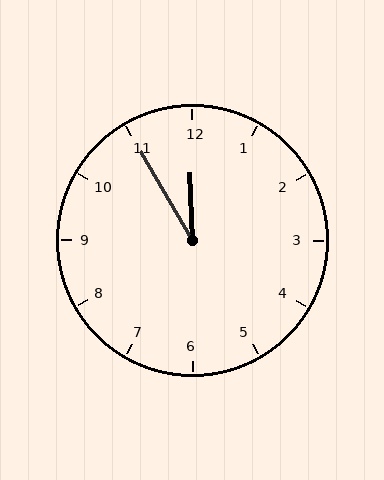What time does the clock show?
11:55.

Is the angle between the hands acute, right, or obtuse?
It is acute.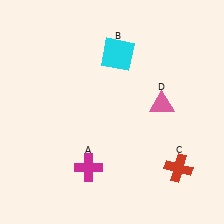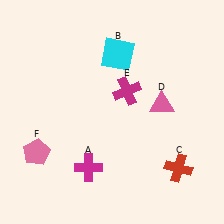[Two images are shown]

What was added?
A magenta cross (E), a pink pentagon (F) were added in Image 2.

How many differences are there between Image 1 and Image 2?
There are 2 differences between the two images.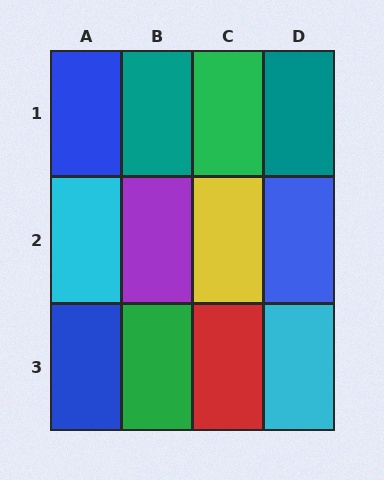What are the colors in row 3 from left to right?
Blue, green, red, cyan.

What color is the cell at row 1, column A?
Blue.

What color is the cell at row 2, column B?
Purple.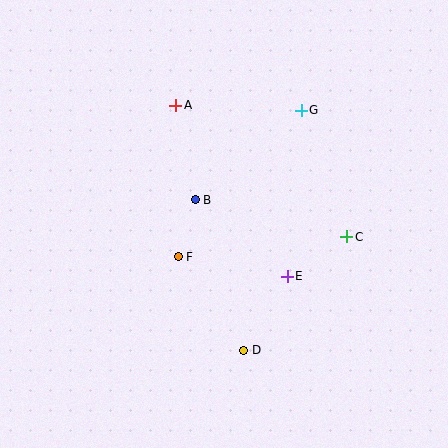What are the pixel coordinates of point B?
Point B is at (195, 200).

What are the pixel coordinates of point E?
Point E is at (287, 276).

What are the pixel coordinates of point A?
Point A is at (176, 105).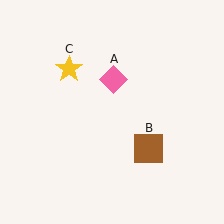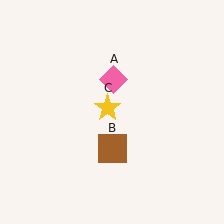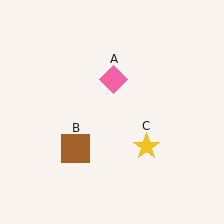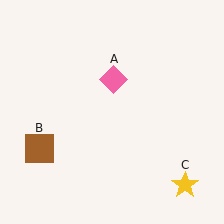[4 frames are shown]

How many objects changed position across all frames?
2 objects changed position: brown square (object B), yellow star (object C).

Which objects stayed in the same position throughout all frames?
Pink diamond (object A) remained stationary.